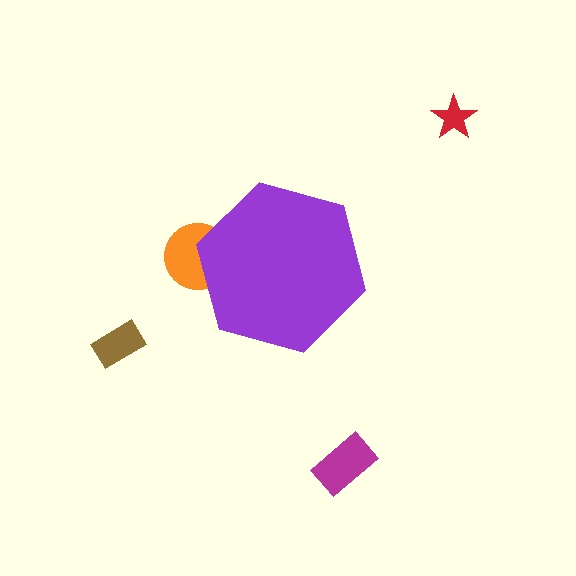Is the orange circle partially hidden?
Yes, the orange circle is partially hidden behind the purple hexagon.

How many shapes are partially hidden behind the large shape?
1 shape is partially hidden.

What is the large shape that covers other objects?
A purple hexagon.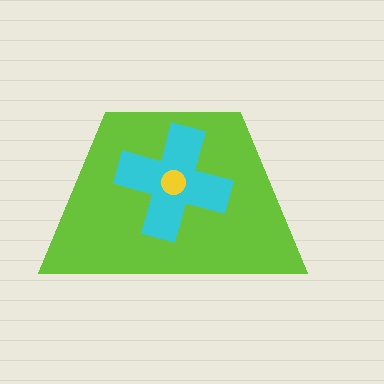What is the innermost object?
The yellow circle.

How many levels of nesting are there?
3.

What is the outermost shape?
The lime trapezoid.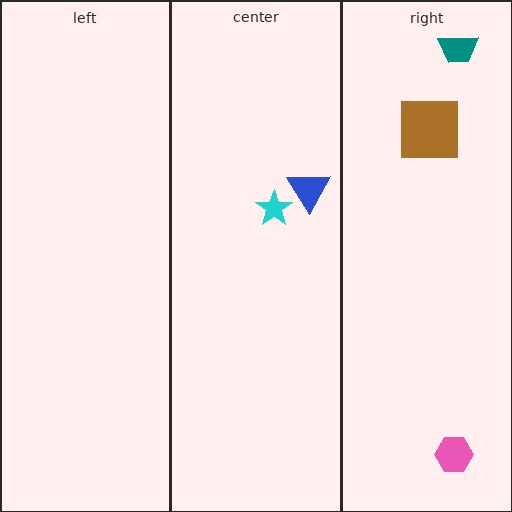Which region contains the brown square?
The right region.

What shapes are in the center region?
The blue triangle, the cyan star.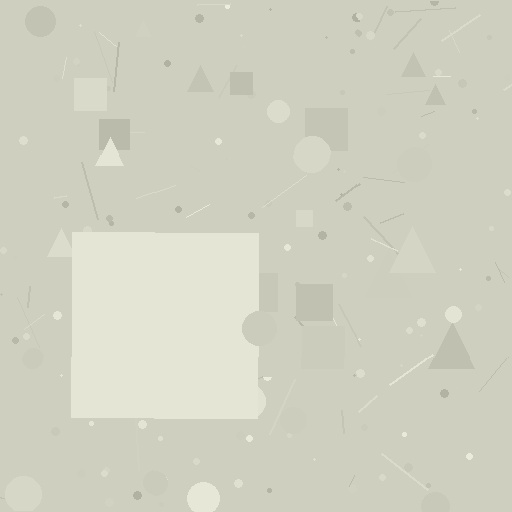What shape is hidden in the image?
A square is hidden in the image.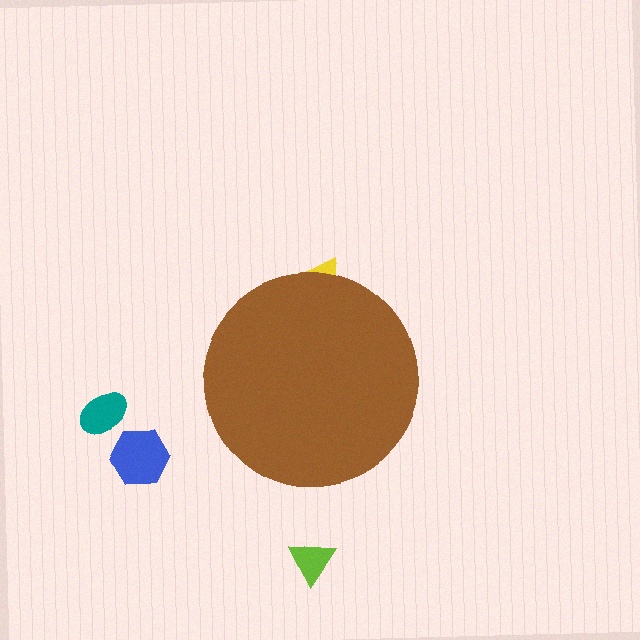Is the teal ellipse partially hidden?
No, the teal ellipse is fully visible.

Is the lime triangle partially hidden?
No, the lime triangle is fully visible.